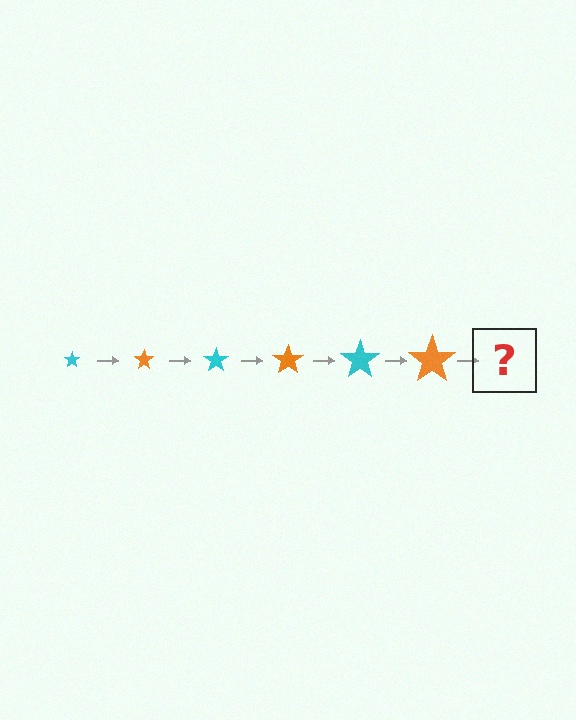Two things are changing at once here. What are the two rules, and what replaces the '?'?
The two rules are that the star grows larger each step and the color cycles through cyan and orange. The '?' should be a cyan star, larger than the previous one.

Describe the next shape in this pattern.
It should be a cyan star, larger than the previous one.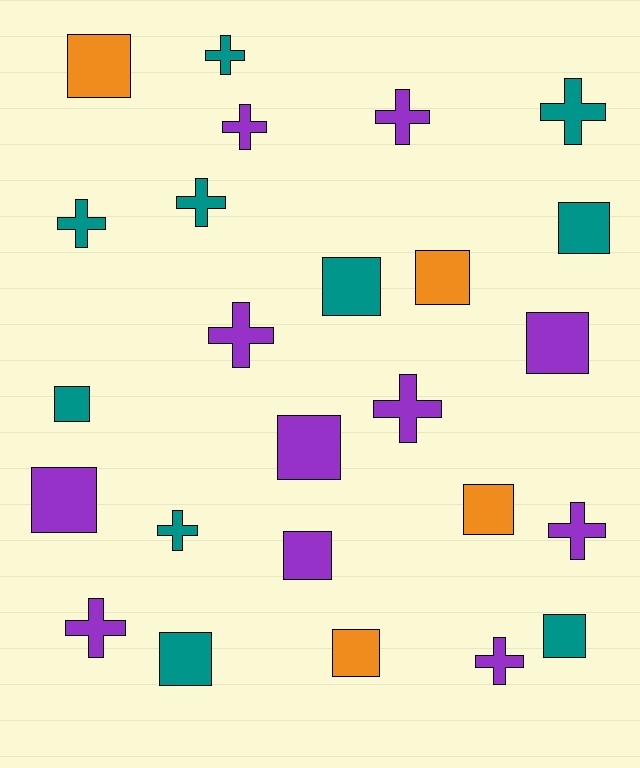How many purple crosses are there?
There are 7 purple crosses.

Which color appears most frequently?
Purple, with 11 objects.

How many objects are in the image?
There are 25 objects.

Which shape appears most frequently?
Square, with 13 objects.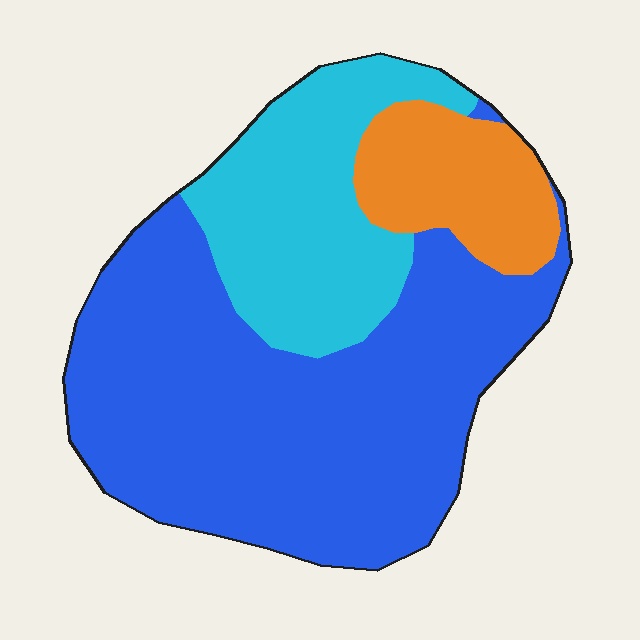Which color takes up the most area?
Blue, at roughly 60%.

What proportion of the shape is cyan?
Cyan takes up between a quarter and a half of the shape.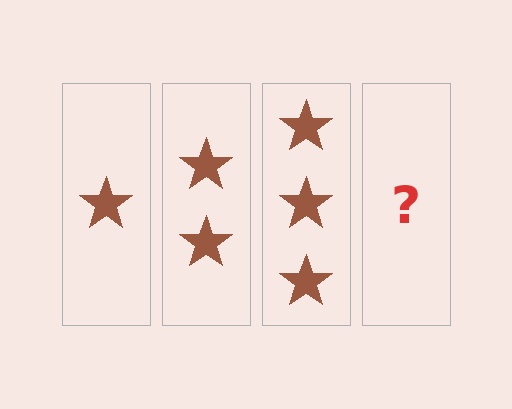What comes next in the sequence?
The next element should be 4 stars.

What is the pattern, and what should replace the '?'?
The pattern is that each step adds one more star. The '?' should be 4 stars.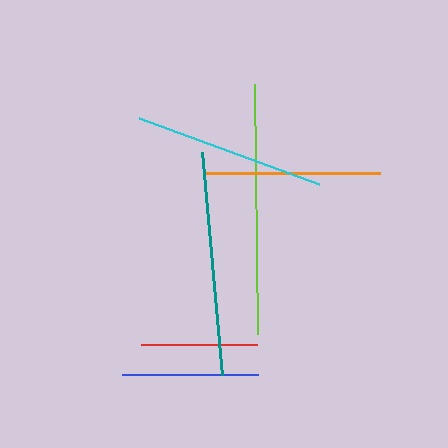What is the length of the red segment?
The red segment is approximately 116 pixels long.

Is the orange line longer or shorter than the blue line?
The orange line is longer than the blue line.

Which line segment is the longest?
The lime line is the longest at approximately 250 pixels.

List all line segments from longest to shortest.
From longest to shortest: lime, teal, cyan, orange, blue, red.